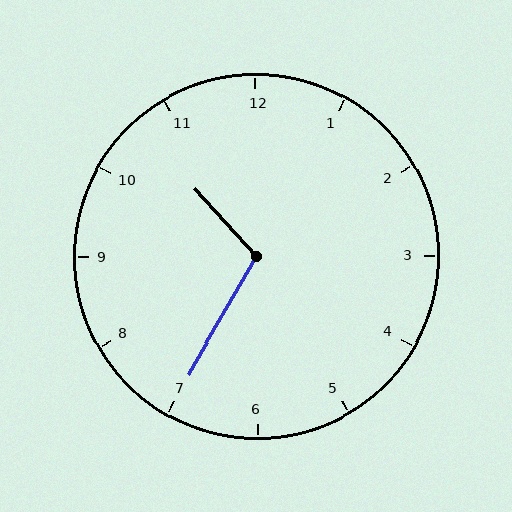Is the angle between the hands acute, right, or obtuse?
It is obtuse.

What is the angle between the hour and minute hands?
Approximately 108 degrees.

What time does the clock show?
10:35.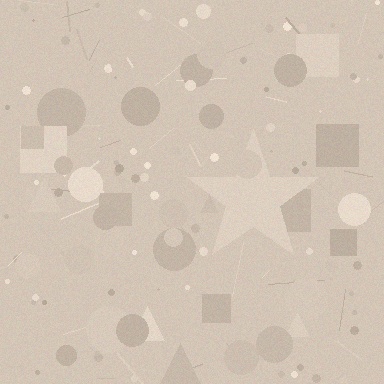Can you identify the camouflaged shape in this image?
The camouflaged shape is a star.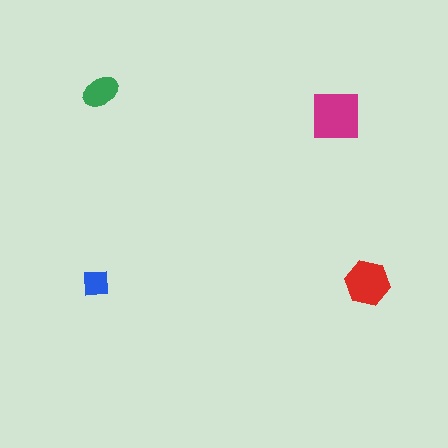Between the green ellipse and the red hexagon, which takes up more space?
The red hexagon.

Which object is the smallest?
The blue square.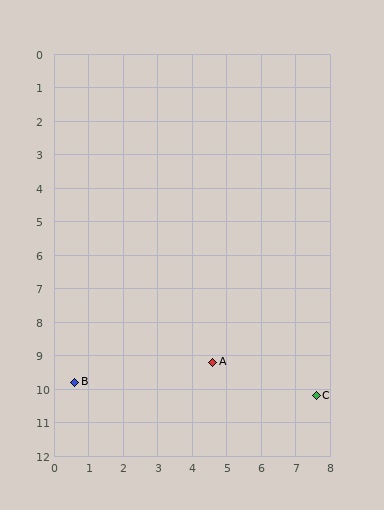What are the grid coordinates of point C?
Point C is at approximately (7.6, 10.2).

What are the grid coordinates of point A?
Point A is at approximately (4.6, 9.2).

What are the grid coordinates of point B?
Point B is at approximately (0.6, 9.8).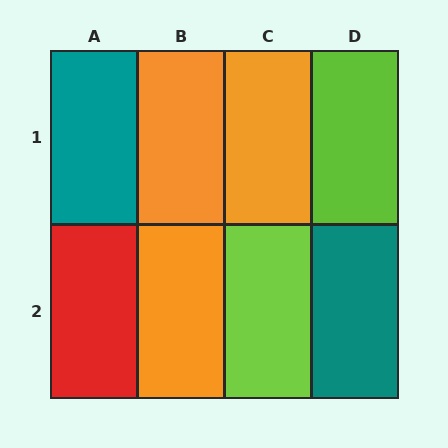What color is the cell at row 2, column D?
Teal.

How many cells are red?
1 cell is red.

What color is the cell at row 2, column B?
Orange.